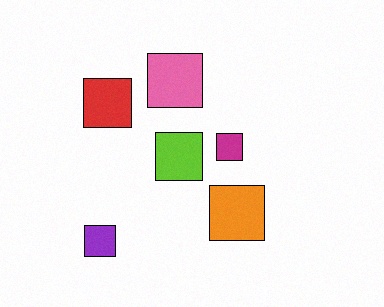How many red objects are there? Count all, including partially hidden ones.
There is 1 red object.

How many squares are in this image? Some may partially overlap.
There are 6 squares.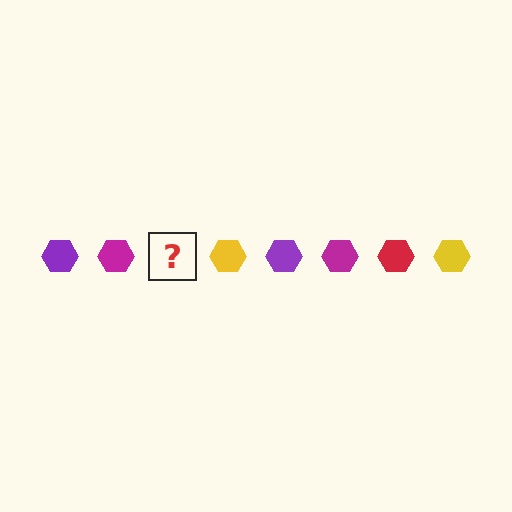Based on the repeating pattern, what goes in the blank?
The blank should be a red hexagon.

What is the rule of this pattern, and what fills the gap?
The rule is that the pattern cycles through purple, magenta, red, yellow hexagons. The gap should be filled with a red hexagon.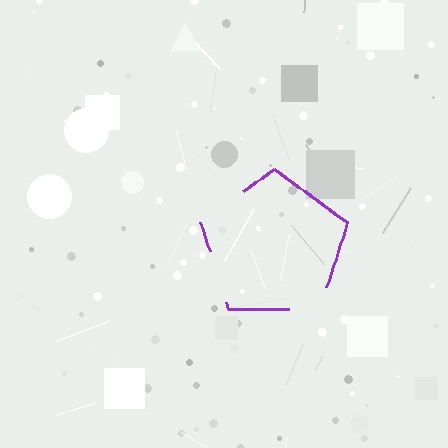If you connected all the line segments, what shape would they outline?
They would outline a pentagon.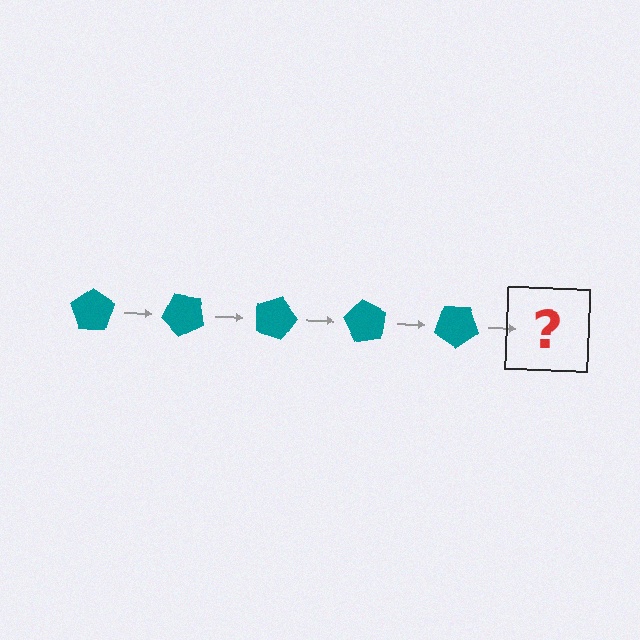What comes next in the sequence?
The next element should be a teal pentagon rotated 225 degrees.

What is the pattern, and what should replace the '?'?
The pattern is that the pentagon rotates 45 degrees each step. The '?' should be a teal pentagon rotated 225 degrees.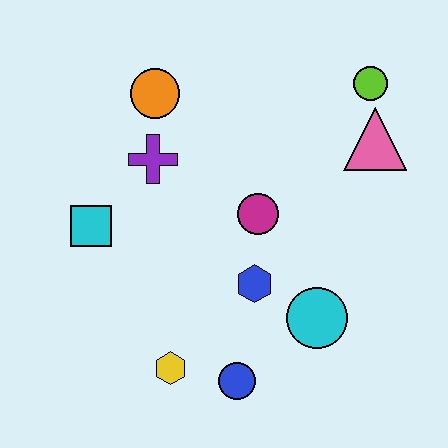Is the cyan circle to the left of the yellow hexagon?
No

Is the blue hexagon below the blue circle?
No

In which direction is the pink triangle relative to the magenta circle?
The pink triangle is to the right of the magenta circle.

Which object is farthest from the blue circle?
The lime circle is farthest from the blue circle.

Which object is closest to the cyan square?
The purple cross is closest to the cyan square.